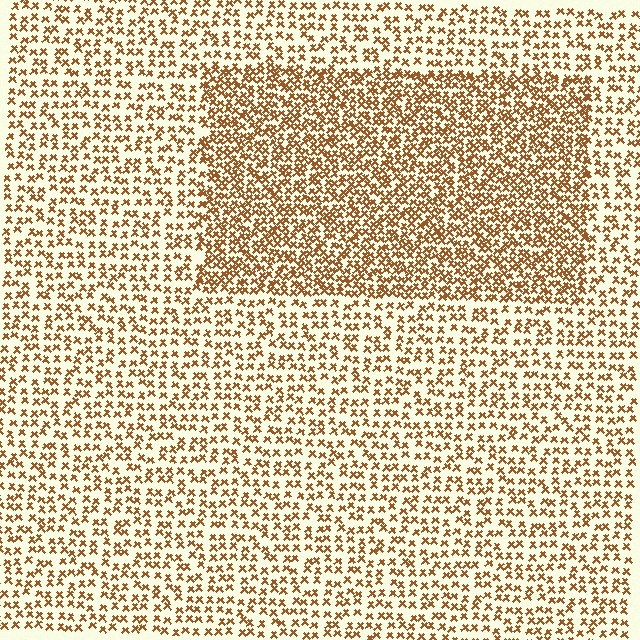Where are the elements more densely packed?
The elements are more densely packed inside the rectangle boundary.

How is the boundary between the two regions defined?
The boundary is defined by a change in element density (approximately 1.9x ratio). All elements are the same color, size, and shape.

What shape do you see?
I see a rectangle.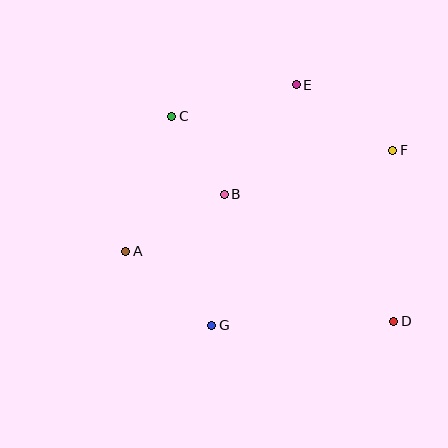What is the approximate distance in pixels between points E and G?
The distance between E and G is approximately 255 pixels.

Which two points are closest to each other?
Points B and C are closest to each other.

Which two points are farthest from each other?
Points C and D are farthest from each other.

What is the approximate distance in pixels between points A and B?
The distance between A and B is approximately 114 pixels.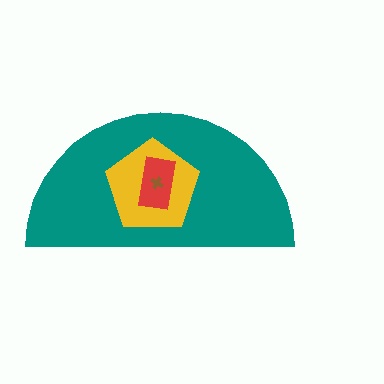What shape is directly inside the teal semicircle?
The yellow pentagon.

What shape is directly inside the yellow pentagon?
The red rectangle.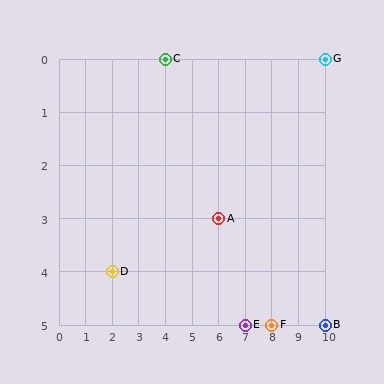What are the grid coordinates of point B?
Point B is at grid coordinates (10, 5).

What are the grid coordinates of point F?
Point F is at grid coordinates (8, 5).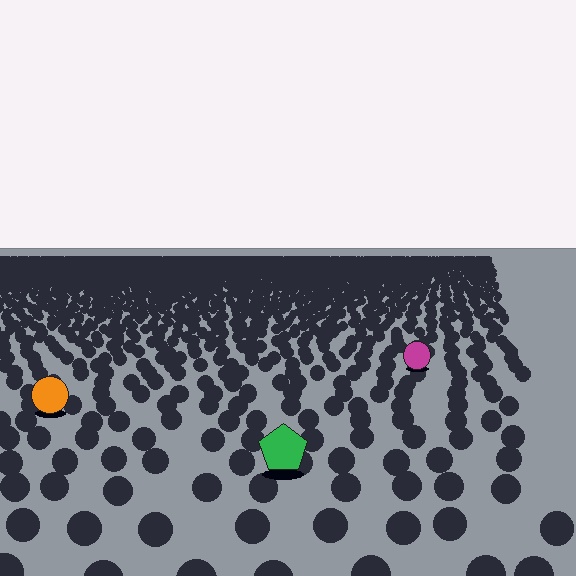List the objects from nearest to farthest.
From nearest to farthest: the green pentagon, the orange circle, the magenta circle.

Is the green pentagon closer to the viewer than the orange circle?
Yes. The green pentagon is closer — you can tell from the texture gradient: the ground texture is coarser near it.